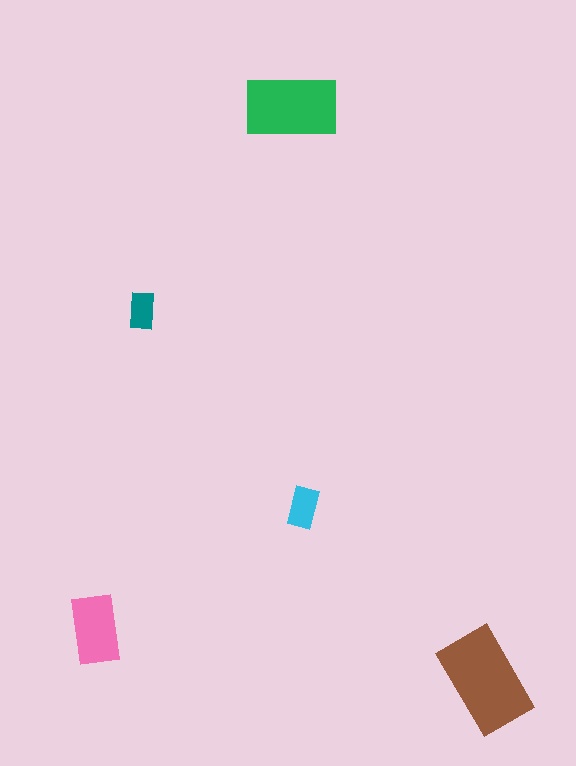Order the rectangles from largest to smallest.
the brown one, the green one, the pink one, the cyan one, the teal one.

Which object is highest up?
The green rectangle is topmost.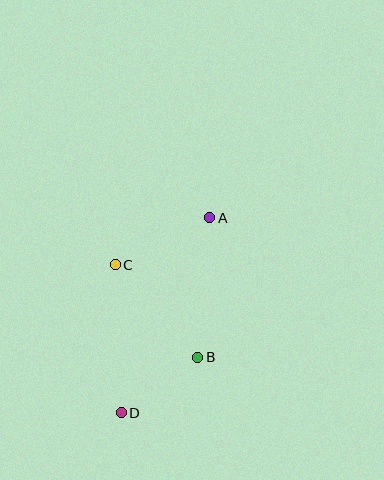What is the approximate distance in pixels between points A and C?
The distance between A and C is approximately 106 pixels.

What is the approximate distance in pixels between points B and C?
The distance between B and C is approximately 124 pixels.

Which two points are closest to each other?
Points B and D are closest to each other.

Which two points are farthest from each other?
Points A and D are farthest from each other.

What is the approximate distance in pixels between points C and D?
The distance between C and D is approximately 148 pixels.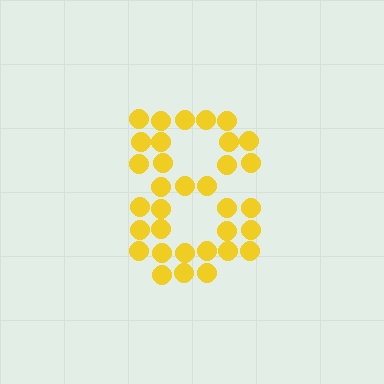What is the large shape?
The large shape is the digit 8.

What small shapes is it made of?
It is made of small circles.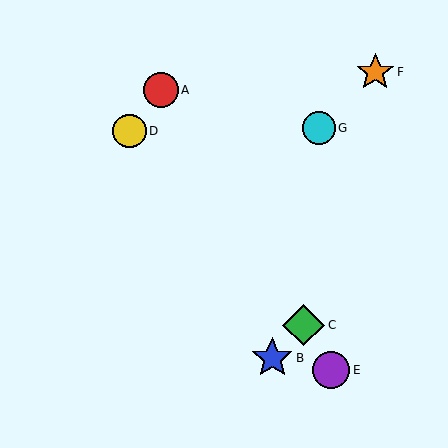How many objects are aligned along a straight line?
3 objects (A, C, E) are aligned along a straight line.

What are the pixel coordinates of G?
Object G is at (319, 128).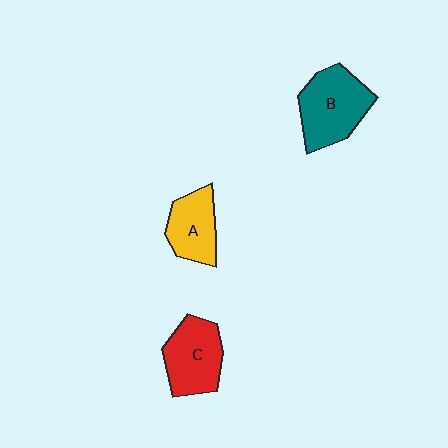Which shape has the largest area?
Shape B (teal).